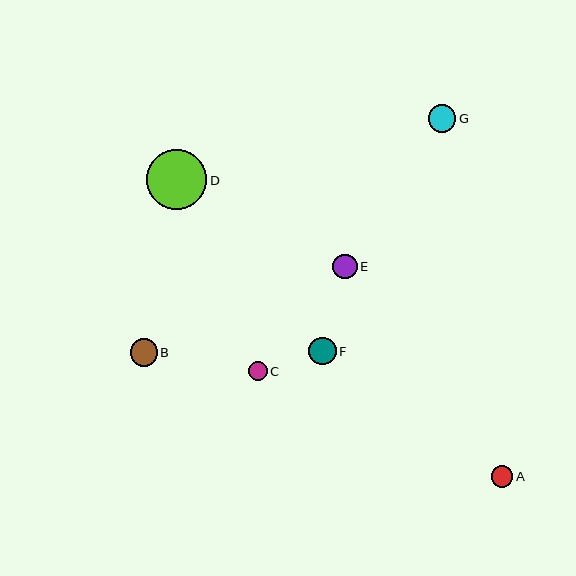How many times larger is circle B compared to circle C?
Circle B is approximately 1.5 times the size of circle C.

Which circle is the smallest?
Circle C is the smallest with a size of approximately 19 pixels.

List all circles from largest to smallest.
From largest to smallest: D, G, F, B, E, A, C.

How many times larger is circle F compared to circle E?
Circle F is approximately 1.1 times the size of circle E.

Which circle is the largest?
Circle D is the largest with a size of approximately 60 pixels.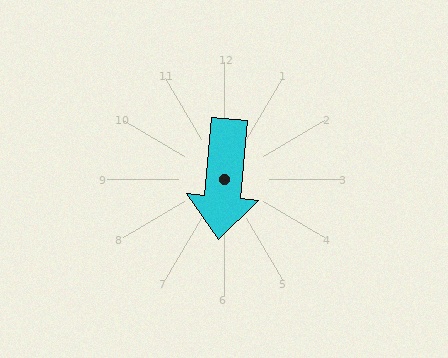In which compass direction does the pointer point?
South.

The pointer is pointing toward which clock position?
Roughly 6 o'clock.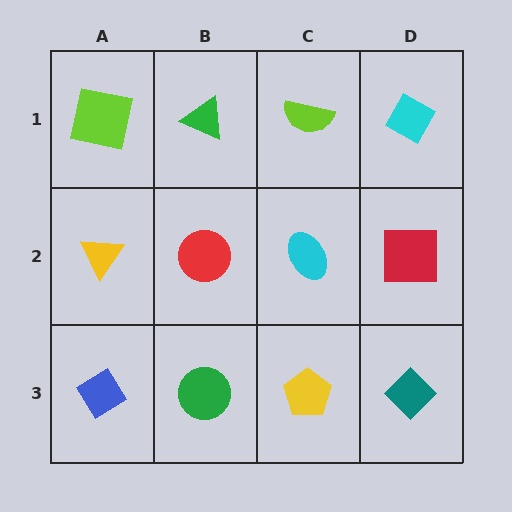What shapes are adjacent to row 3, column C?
A cyan ellipse (row 2, column C), a green circle (row 3, column B), a teal diamond (row 3, column D).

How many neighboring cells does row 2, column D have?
3.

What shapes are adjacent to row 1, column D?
A red square (row 2, column D), a lime semicircle (row 1, column C).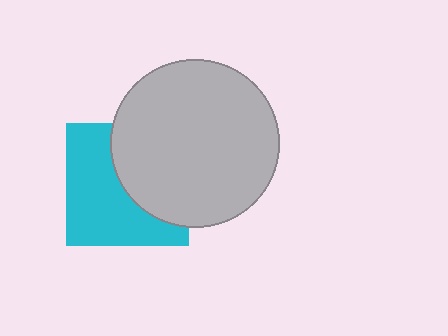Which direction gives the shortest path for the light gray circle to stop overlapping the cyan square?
Moving right gives the shortest separation.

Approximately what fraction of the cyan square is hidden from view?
Roughly 45% of the cyan square is hidden behind the light gray circle.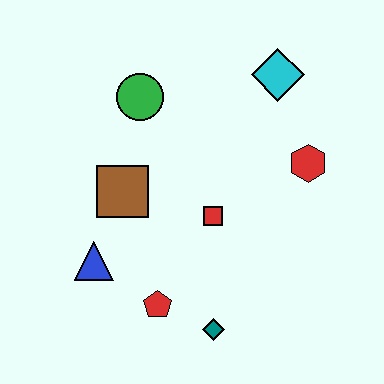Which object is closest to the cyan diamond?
The red hexagon is closest to the cyan diamond.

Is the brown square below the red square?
No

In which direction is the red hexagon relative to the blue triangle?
The red hexagon is to the right of the blue triangle.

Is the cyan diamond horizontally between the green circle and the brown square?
No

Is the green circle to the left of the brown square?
No